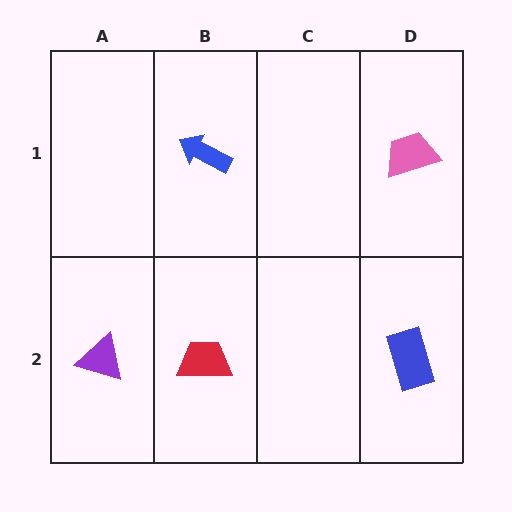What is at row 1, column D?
A pink trapezoid.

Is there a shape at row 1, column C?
No, that cell is empty.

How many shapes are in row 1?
2 shapes.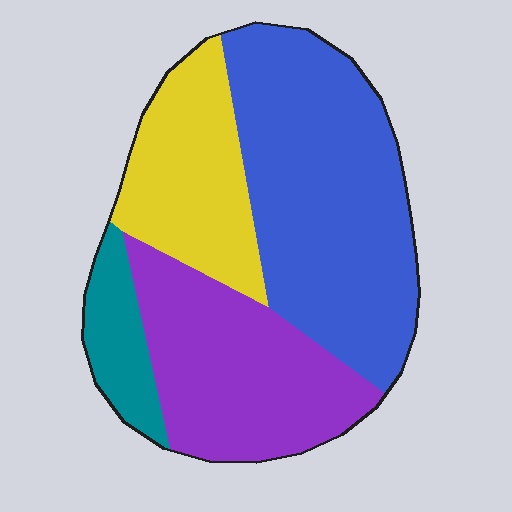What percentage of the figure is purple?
Purple takes up about one quarter (1/4) of the figure.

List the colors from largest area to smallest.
From largest to smallest: blue, purple, yellow, teal.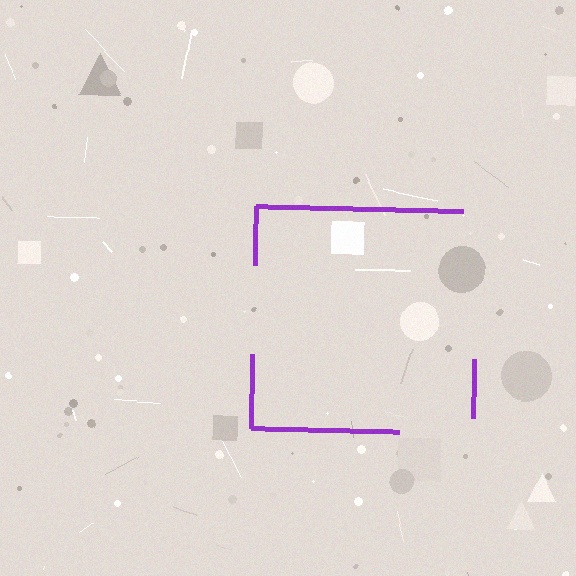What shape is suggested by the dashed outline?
The dashed outline suggests a square.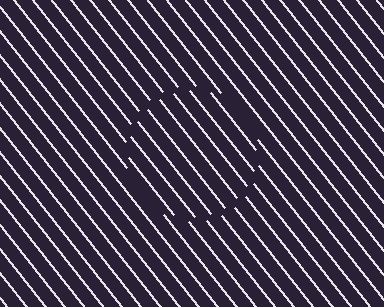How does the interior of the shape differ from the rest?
The interior of the shape contains the same grating, shifted by half a period — the contour is defined by the phase discontinuity where line-ends from the inner and outer gratings abut.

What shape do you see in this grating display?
An illusory circle. The interior of the shape contains the same grating, shifted by half a period — the contour is defined by the phase discontinuity where line-ends from the inner and outer gratings abut.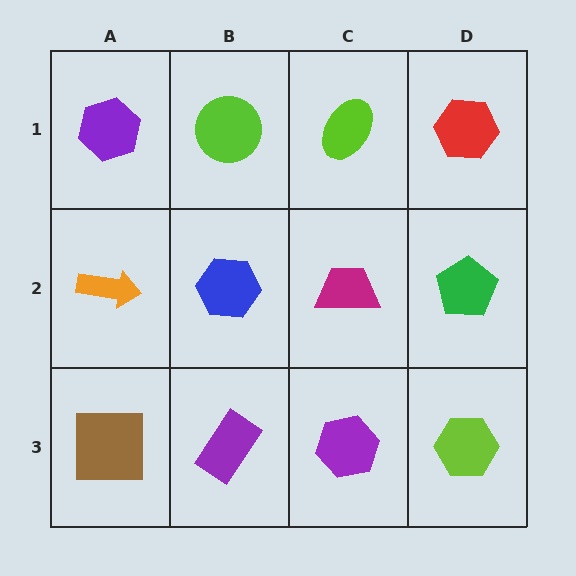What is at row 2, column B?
A blue hexagon.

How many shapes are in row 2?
4 shapes.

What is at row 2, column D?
A green pentagon.